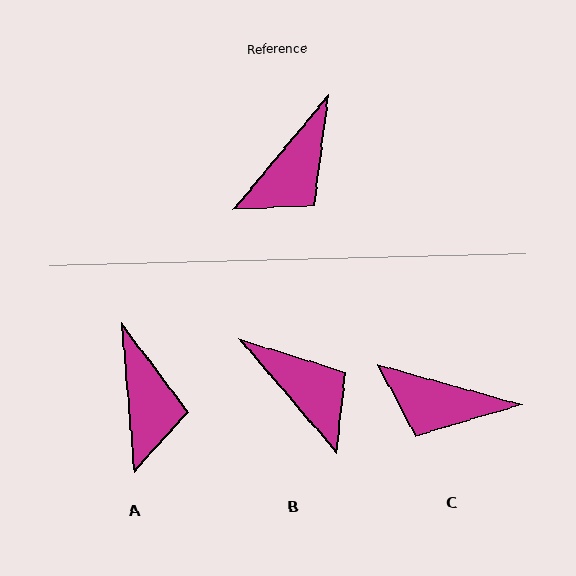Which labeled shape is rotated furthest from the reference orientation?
B, about 80 degrees away.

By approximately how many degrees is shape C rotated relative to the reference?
Approximately 66 degrees clockwise.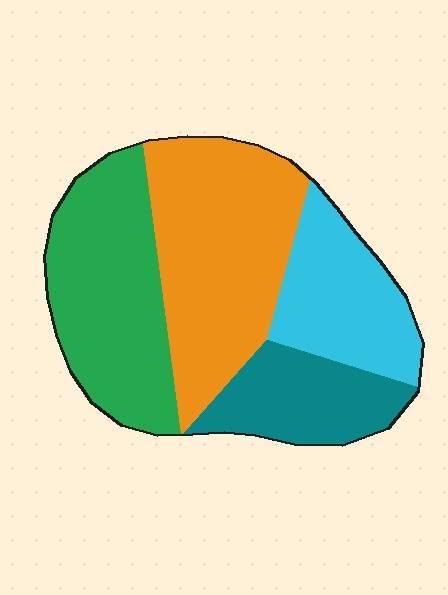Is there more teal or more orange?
Orange.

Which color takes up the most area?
Orange, at roughly 35%.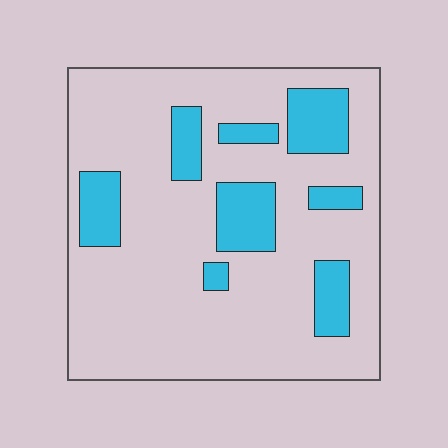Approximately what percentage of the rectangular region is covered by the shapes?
Approximately 20%.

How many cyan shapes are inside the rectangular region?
8.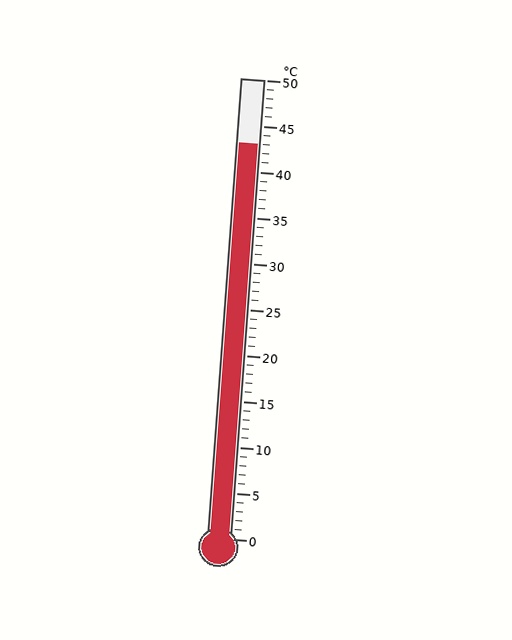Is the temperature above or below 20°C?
The temperature is above 20°C.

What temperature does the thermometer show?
The thermometer shows approximately 43°C.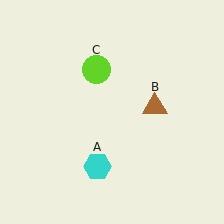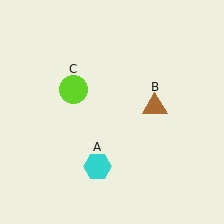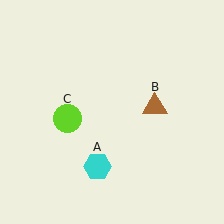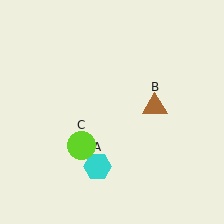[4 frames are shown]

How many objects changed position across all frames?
1 object changed position: lime circle (object C).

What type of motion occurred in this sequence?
The lime circle (object C) rotated counterclockwise around the center of the scene.